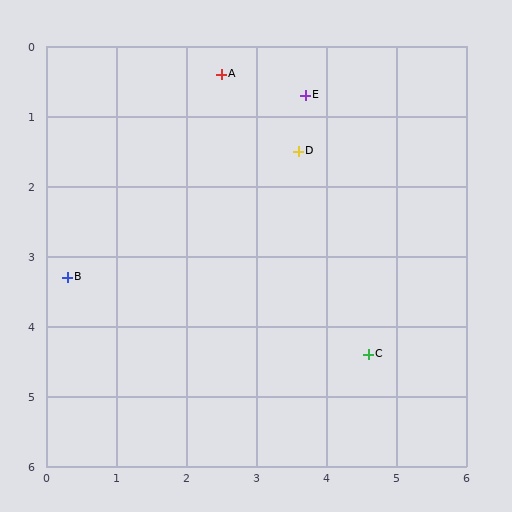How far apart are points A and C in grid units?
Points A and C are about 4.5 grid units apart.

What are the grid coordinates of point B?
Point B is at approximately (0.3, 3.3).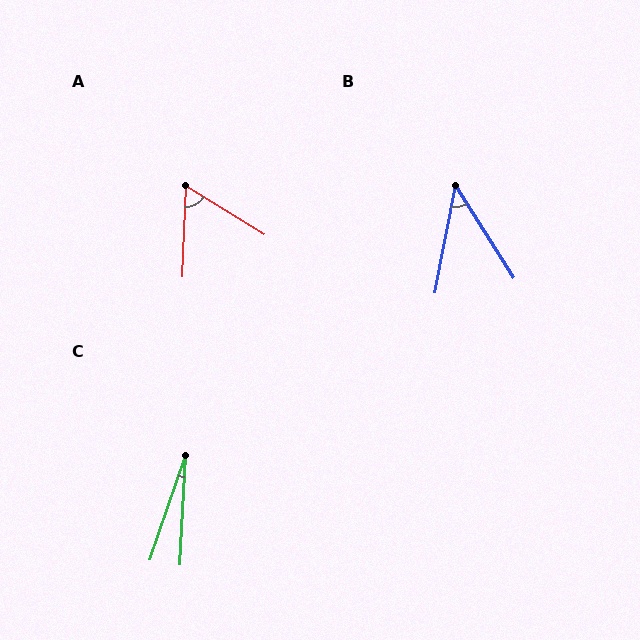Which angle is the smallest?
C, at approximately 16 degrees.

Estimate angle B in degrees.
Approximately 43 degrees.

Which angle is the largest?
A, at approximately 60 degrees.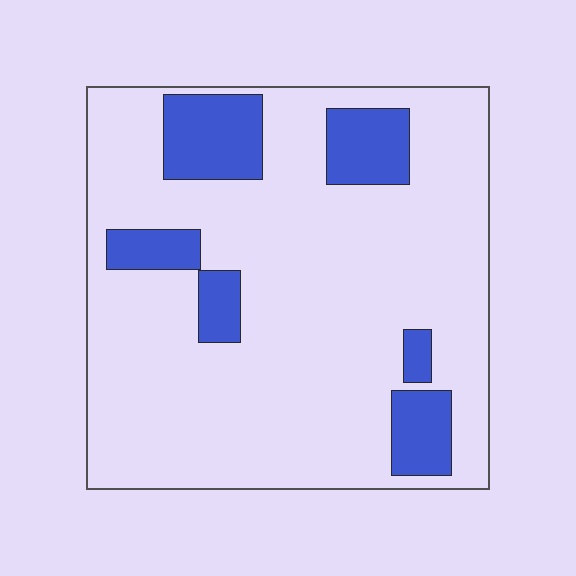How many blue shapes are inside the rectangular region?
6.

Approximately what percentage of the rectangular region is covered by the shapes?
Approximately 20%.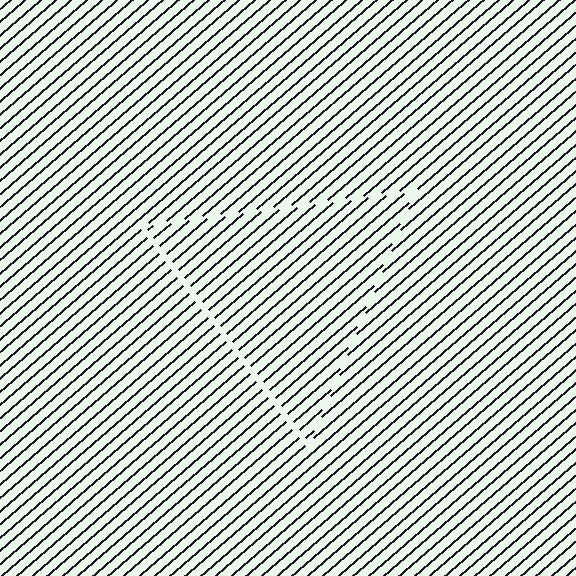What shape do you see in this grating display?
An illusory triangle. The interior of the shape contains the same grating, shifted by half a period — the contour is defined by the phase discontinuity where line-ends from the inner and outer gratings abut.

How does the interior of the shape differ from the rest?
The interior of the shape contains the same grating, shifted by half a period — the contour is defined by the phase discontinuity where line-ends from the inner and outer gratings abut.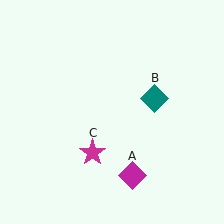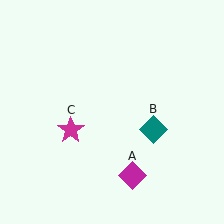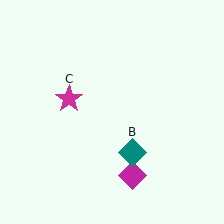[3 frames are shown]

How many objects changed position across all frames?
2 objects changed position: teal diamond (object B), magenta star (object C).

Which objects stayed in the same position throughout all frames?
Magenta diamond (object A) remained stationary.